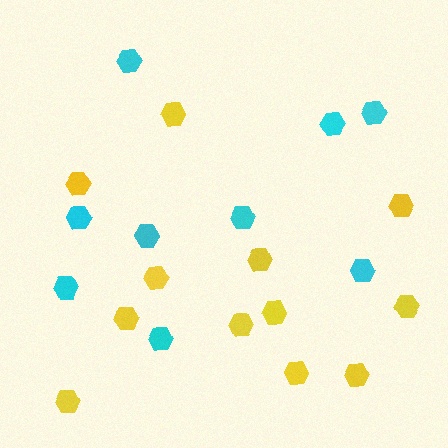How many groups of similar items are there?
There are 2 groups: one group of cyan hexagons (9) and one group of yellow hexagons (12).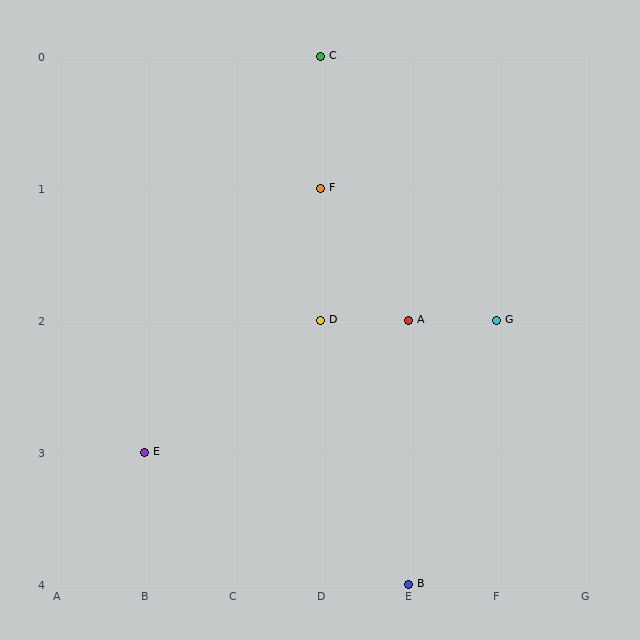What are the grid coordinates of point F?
Point F is at grid coordinates (D, 1).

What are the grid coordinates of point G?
Point G is at grid coordinates (F, 2).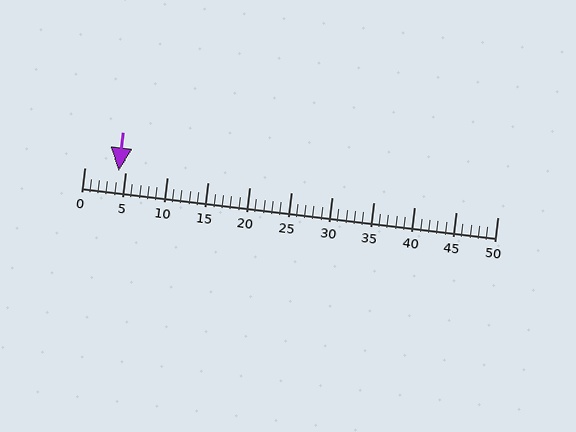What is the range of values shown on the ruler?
The ruler shows values from 0 to 50.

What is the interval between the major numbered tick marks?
The major tick marks are spaced 5 units apart.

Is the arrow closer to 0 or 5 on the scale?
The arrow is closer to 5.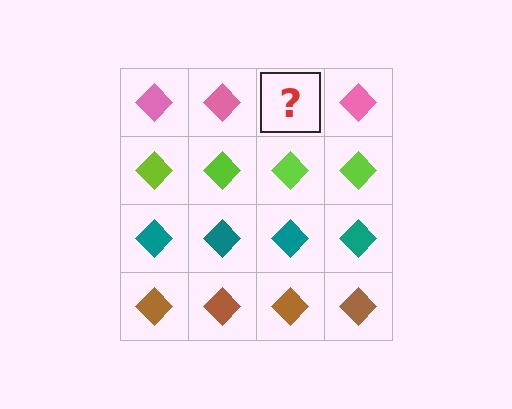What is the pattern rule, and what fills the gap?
The rule is that each row has a consistent color. The gap should be filled with a pink diamond.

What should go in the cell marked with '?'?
The missing cell should contain a pink diamond.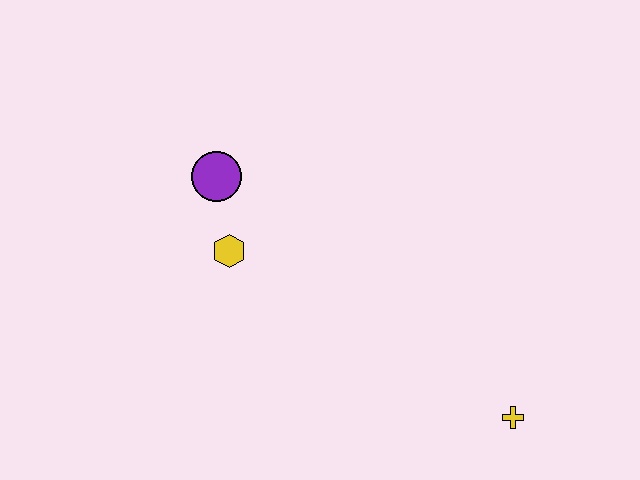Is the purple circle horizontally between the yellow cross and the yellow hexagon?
No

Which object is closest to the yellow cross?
The yellow hexagon is closest to the yellow cross.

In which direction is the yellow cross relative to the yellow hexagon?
The yellow cross is to the right of the yellow hexagon.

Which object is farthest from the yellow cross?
The purple circle is farthest from the yellow cross.